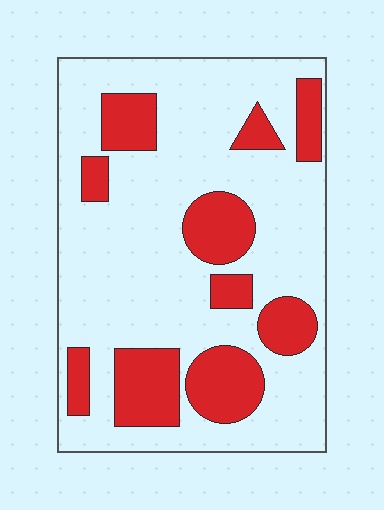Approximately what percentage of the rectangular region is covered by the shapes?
Approximately 25%.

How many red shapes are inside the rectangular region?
10.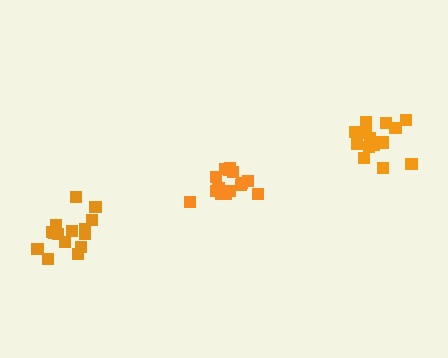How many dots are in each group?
Group 1: 14 dots, Group 2: 15 dots, Group 3: 16 dots (45 total).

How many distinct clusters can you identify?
There are 3 distinct clusters.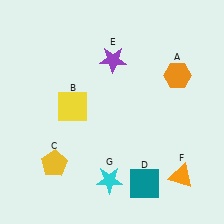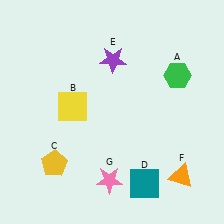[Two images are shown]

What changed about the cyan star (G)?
In Image 1, G is cyan. In Image 2, it changed to pink.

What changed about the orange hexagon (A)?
In Image 1, A is orange. In Image 2, it changed to green.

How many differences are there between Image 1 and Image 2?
There are 2 differences between the two images.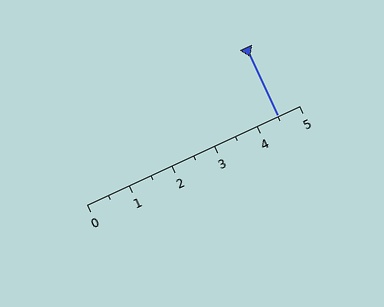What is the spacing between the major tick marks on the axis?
The major ticks are spaced 1 apart.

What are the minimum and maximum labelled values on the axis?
The axis runs from 0 to 5.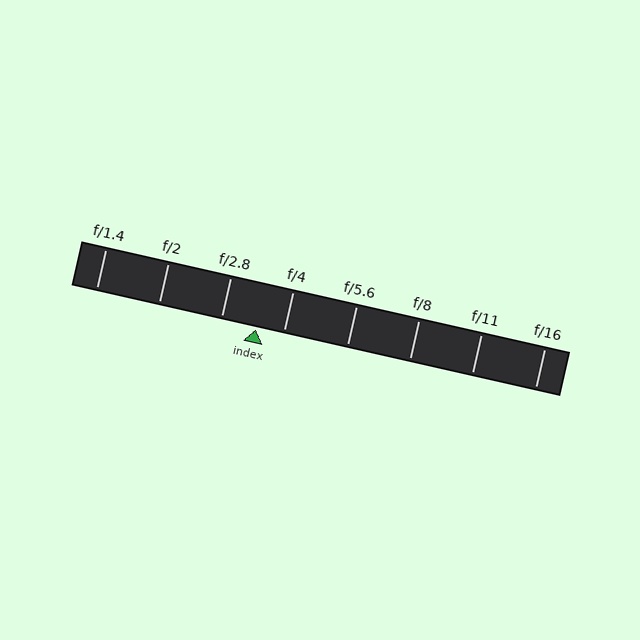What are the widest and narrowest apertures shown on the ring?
The widest aperture shown is f/1.4 and the narrowest is f/16.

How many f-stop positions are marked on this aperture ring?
There are 8 f-stop positions marked.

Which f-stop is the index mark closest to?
The index mark is closest to f/4.